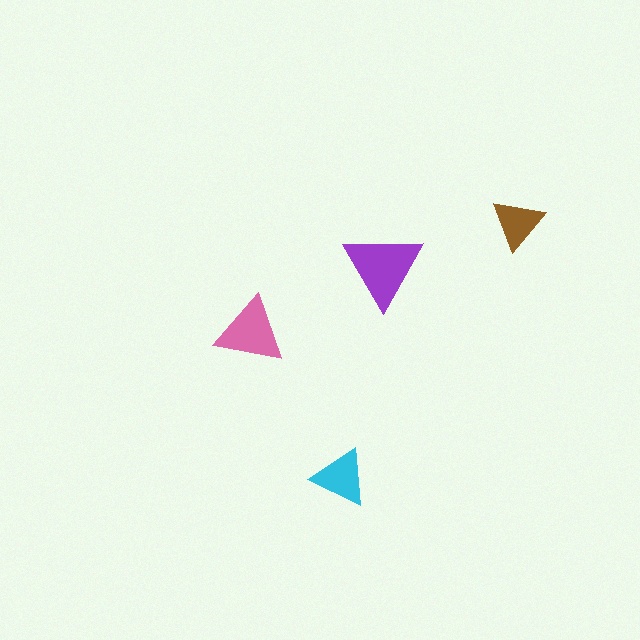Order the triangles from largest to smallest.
the purple one, the pink one, the cyan one, the brown one.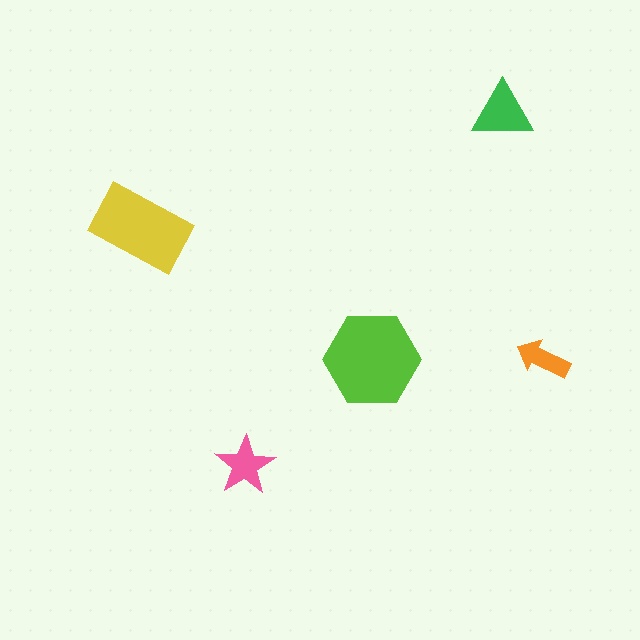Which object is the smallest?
The orange arrow.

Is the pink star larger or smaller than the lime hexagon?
Smaller.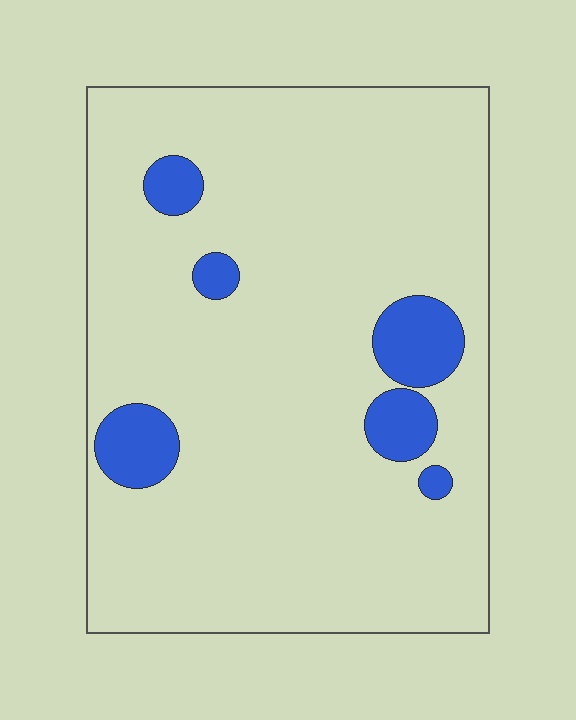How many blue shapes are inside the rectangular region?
6.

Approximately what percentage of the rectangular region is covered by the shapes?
Approximately 10%.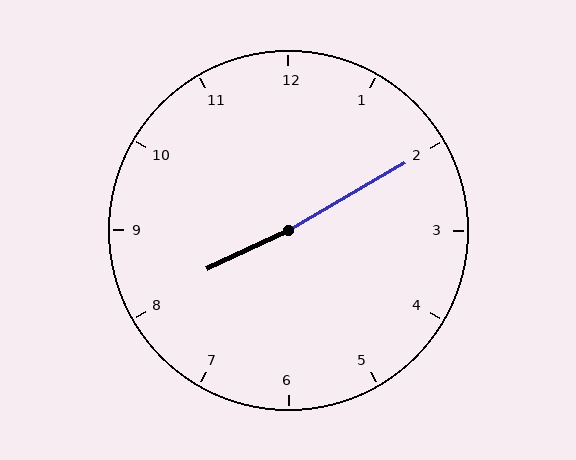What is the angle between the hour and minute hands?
Approximately 175 degrees.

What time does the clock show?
8:10.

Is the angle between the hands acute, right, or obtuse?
It is obtuse.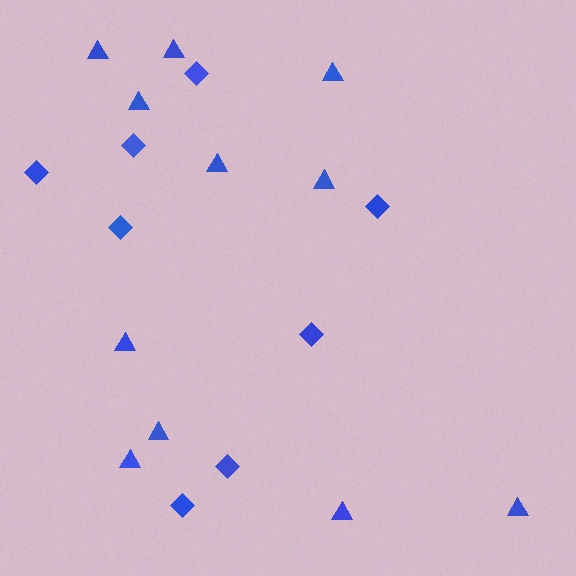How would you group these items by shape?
There are 2 groups: one group of diamonds (8) and one group of triangles (11).